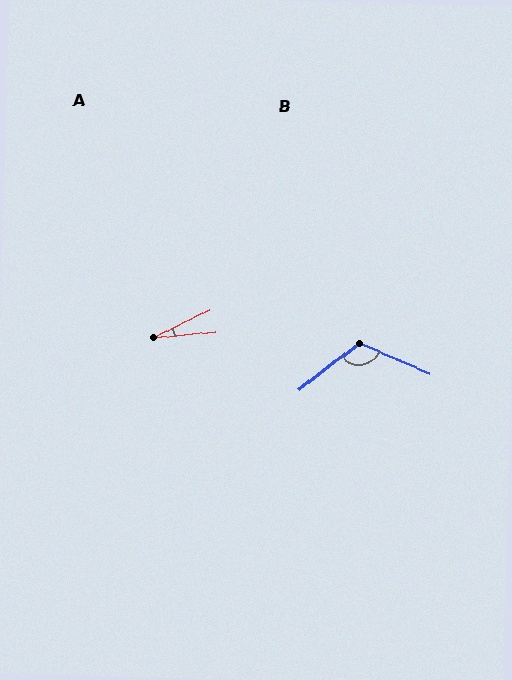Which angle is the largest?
B, at approximately 120 degrees.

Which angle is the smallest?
A, at approximately 21 degrees.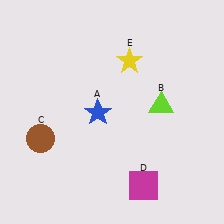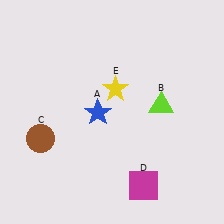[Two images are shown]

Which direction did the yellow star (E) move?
The yellow star (E) moved down.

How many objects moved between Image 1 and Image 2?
1 object moved between the two images.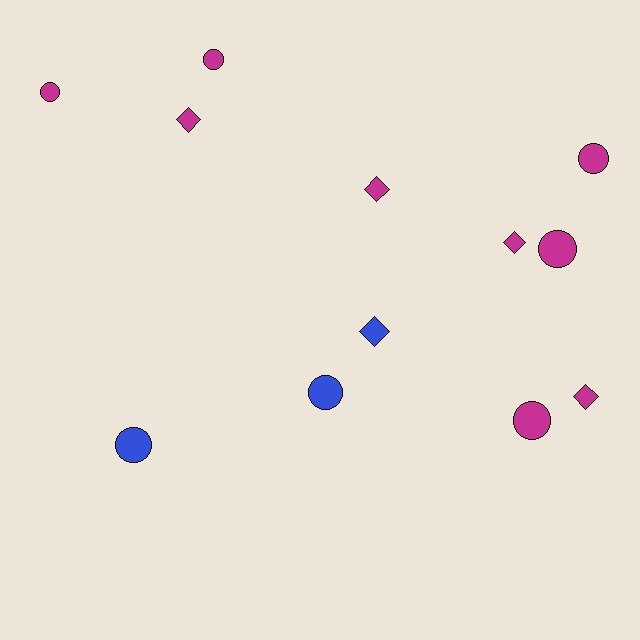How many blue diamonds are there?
There is 1 blue diamond.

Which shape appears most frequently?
Circle, with 7 objects.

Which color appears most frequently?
Magenta, with 9 objects.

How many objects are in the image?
There are 12 objects.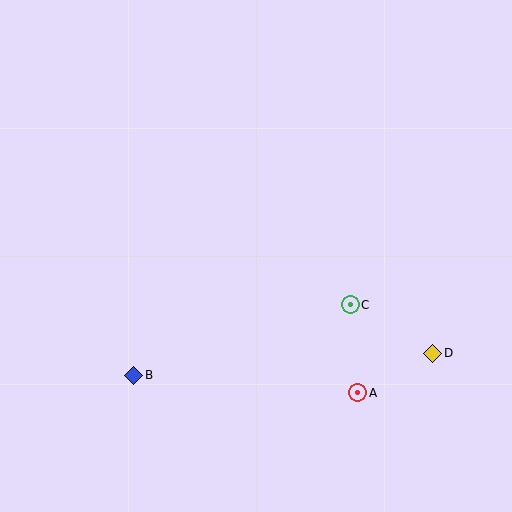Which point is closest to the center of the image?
Point C at (350, 305) is closest to the center.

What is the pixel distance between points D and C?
The distance between D and C is 96 pixels.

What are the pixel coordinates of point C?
Point C is at (350, 305).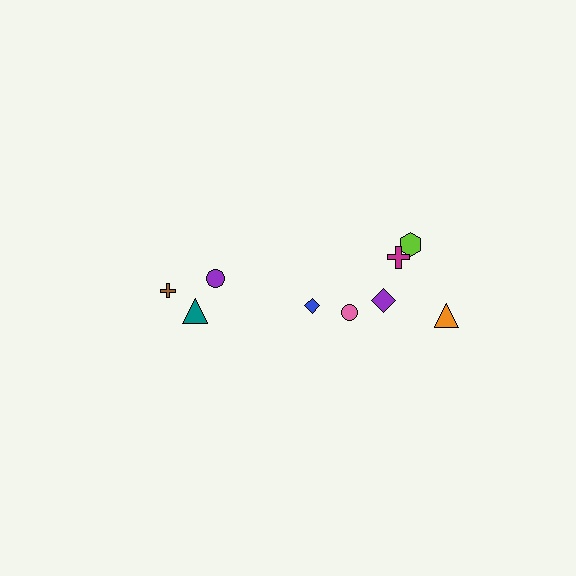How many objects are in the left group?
There are 3 objects.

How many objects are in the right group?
There are 6 objects.